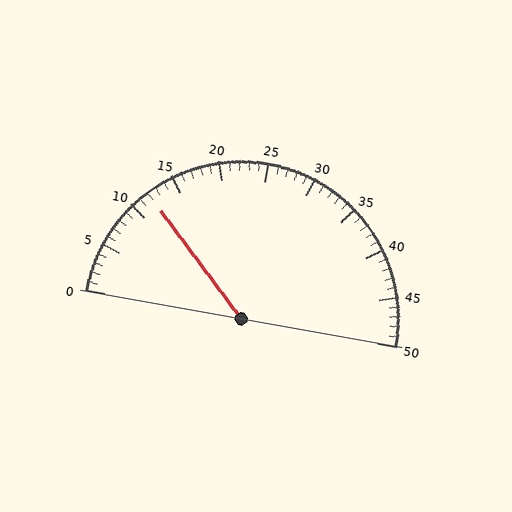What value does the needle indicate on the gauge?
The needle indicates approximately 12.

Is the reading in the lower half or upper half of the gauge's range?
The reading is in the lower half of the range (0 to 50).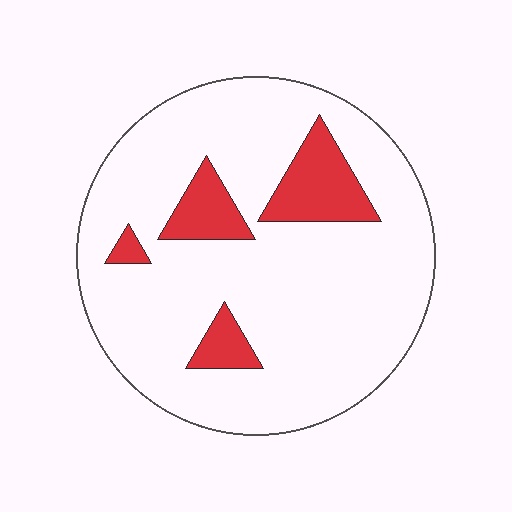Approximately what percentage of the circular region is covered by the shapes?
Approximately 15%.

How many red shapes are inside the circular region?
4.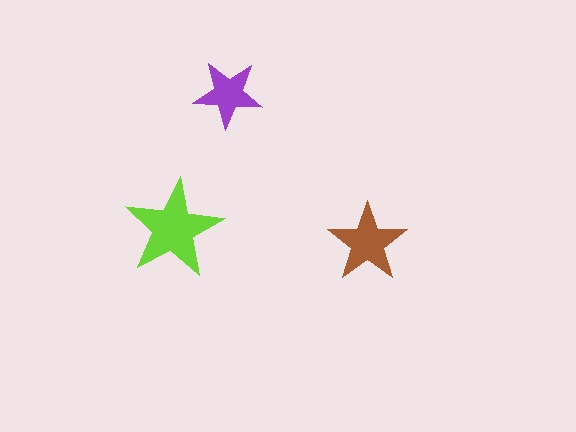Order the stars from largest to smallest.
the lime one, the brown one, the purple one.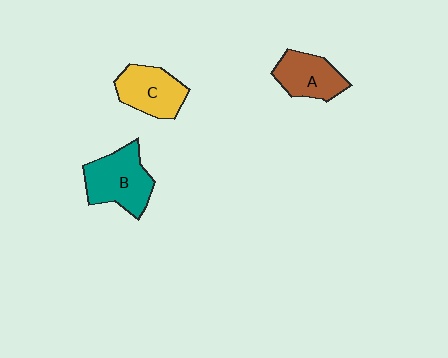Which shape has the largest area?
Shape B (teal).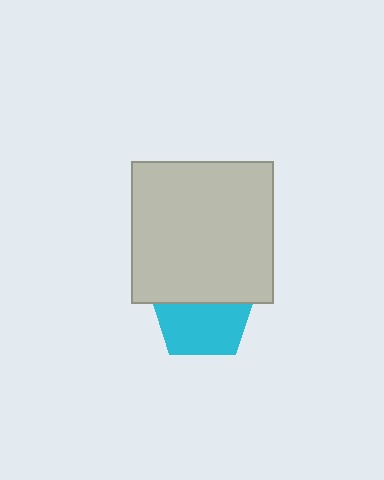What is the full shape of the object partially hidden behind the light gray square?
The partially hidden object is a cyan pentagon.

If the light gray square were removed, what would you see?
You would see the complete cyan pentagon.